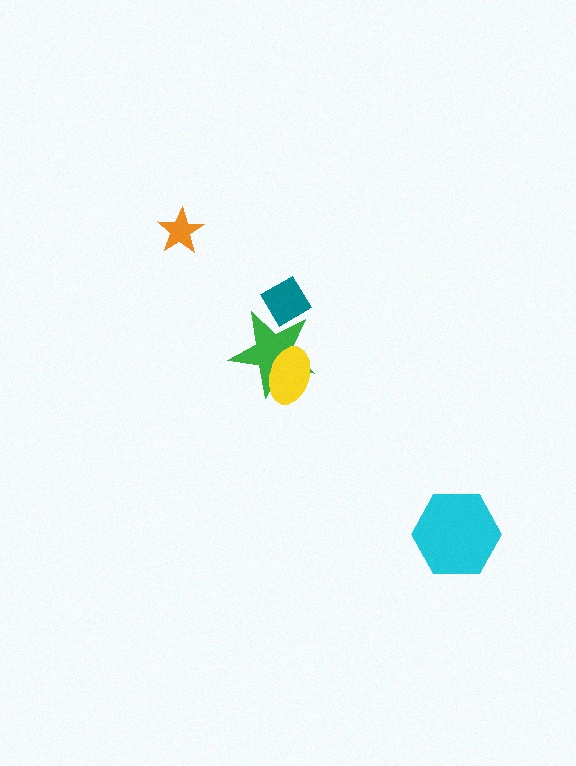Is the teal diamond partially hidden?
Yes, it is partially covered by another shape.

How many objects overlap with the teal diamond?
1 object overlaps with the teal diamond.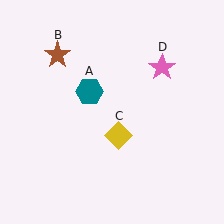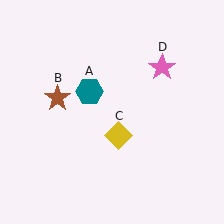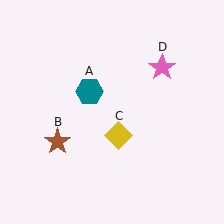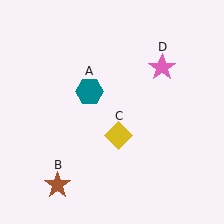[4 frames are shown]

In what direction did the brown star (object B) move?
The brown star (object B) moved down.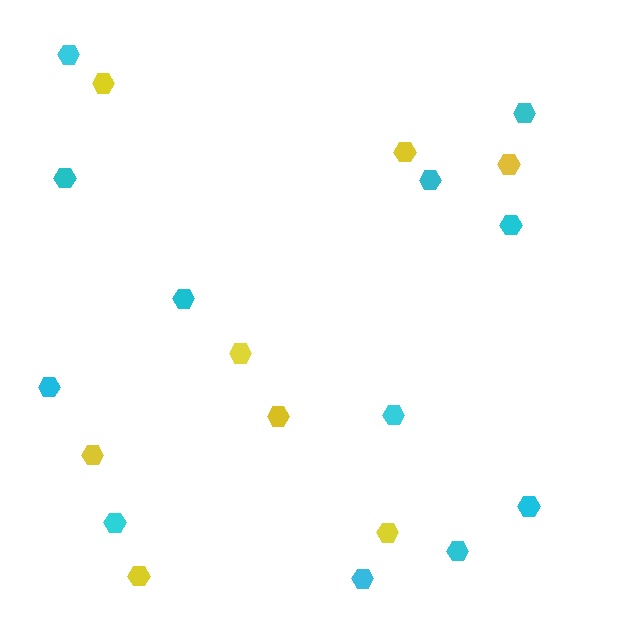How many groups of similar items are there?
There are 2 groups: one group of cyan hexagons (12) and one group of yellow hexagons (8).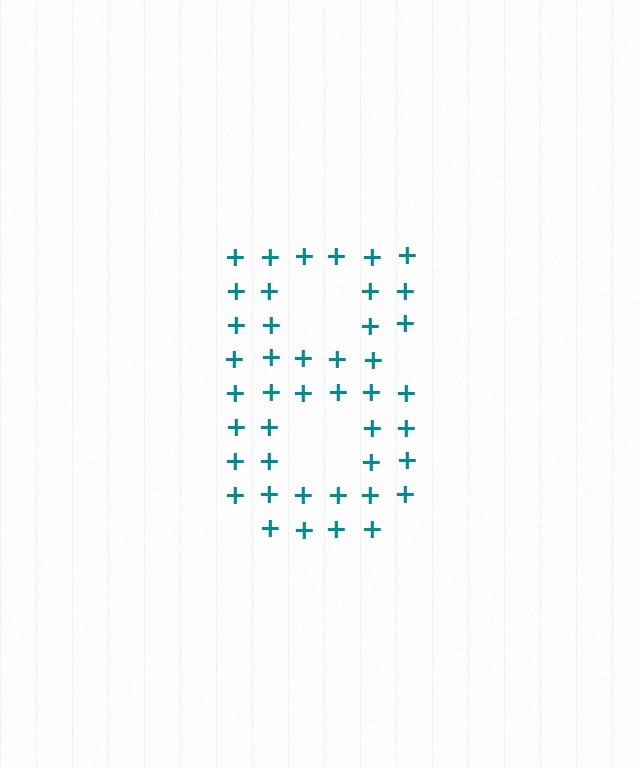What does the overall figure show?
The overall figure shows the digit 8.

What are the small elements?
The small elements are plus signs.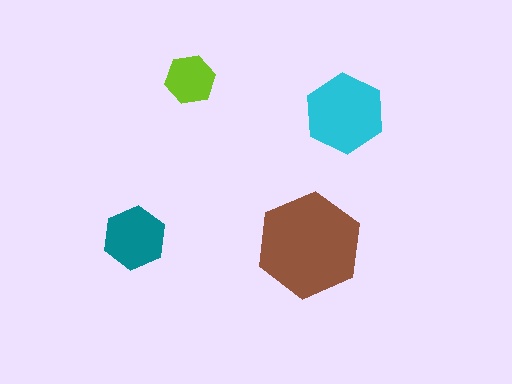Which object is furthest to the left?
The teal hexagon is leftmost.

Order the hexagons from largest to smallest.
the brown one, the cyan one, the teal one, the lime one.